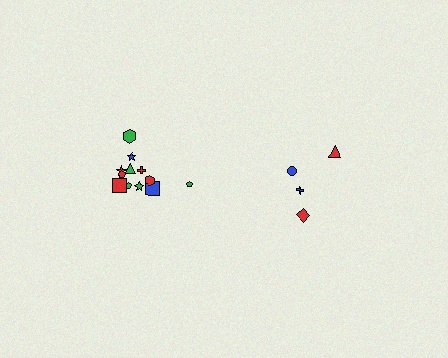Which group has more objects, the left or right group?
The left group.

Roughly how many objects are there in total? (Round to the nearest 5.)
Roughly 15 objects in total.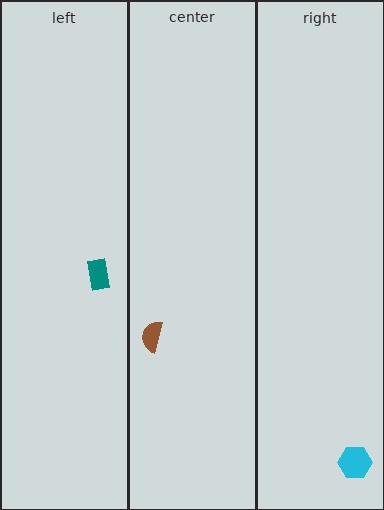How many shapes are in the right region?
1.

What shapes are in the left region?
The teal rectangle.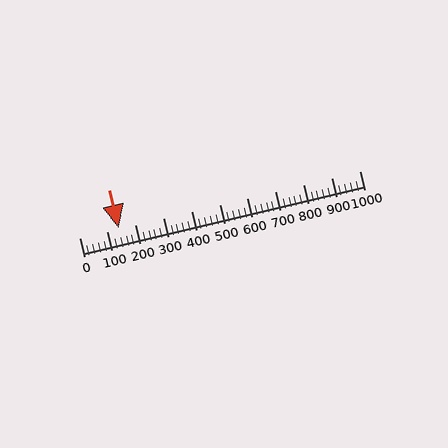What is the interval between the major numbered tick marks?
The major tick marks are spaced 100 units apart.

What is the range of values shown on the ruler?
The ruler shows values from 0 to 1000.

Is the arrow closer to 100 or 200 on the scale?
The arrow is closer to 100.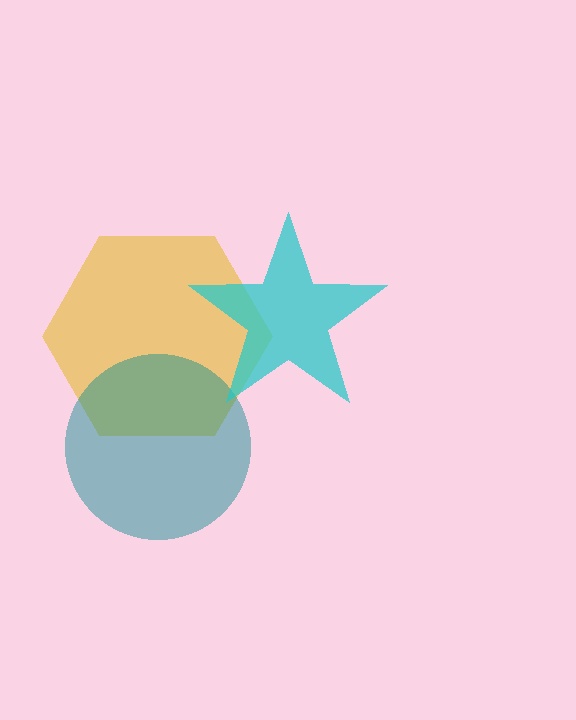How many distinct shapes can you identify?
There are 3 distinct shapes: a yellow hexagon, a teal circle, a cyan star.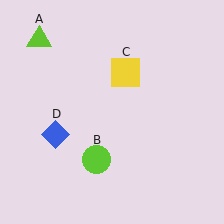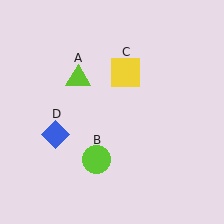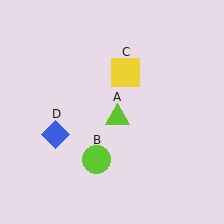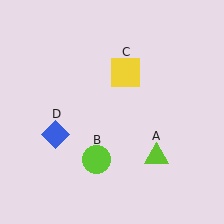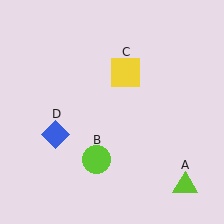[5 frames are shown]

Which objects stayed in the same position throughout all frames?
Lime circle (object B) and yellow square (object C) and blue diamond (object D) remained stationary.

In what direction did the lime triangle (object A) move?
The lime triangle (object A) moved down and to the right.